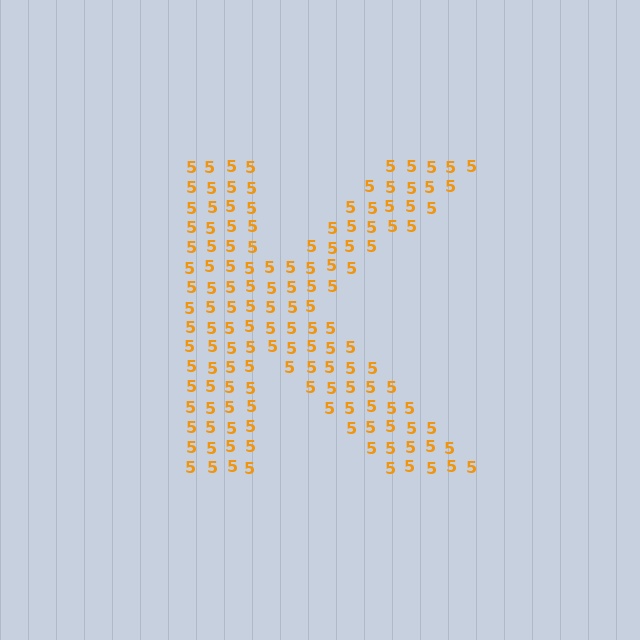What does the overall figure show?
The overall figure shows the letter K.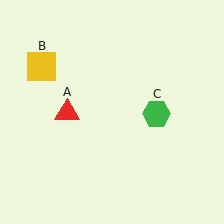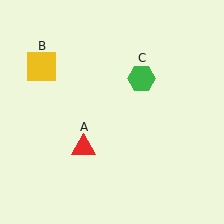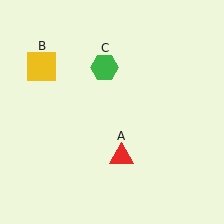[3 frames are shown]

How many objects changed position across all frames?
2 objects changed position: red triangle (object A), green hexagon (object C).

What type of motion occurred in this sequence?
The red triangle (object A), green hexagon (object C) rotated counterclockwise around the center of the scene.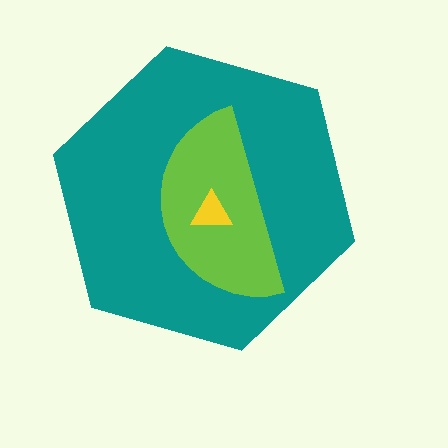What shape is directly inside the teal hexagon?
The lime semicircle.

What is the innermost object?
The yellow triangle.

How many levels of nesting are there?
3.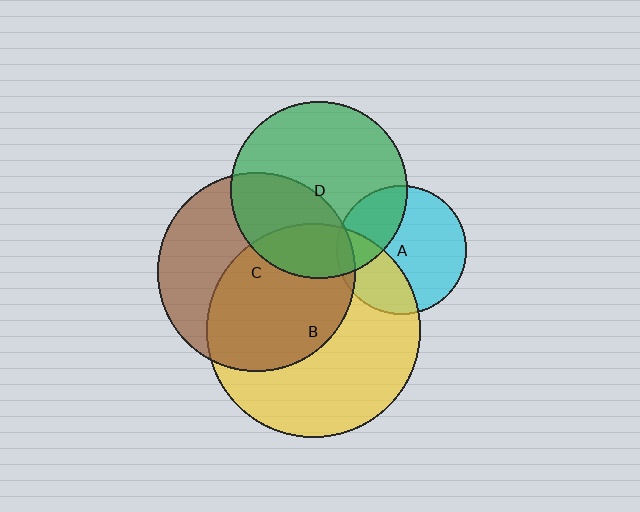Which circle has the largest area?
Circle B (yellow).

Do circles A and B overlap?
Yes.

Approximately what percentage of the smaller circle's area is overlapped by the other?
Approximately 30%.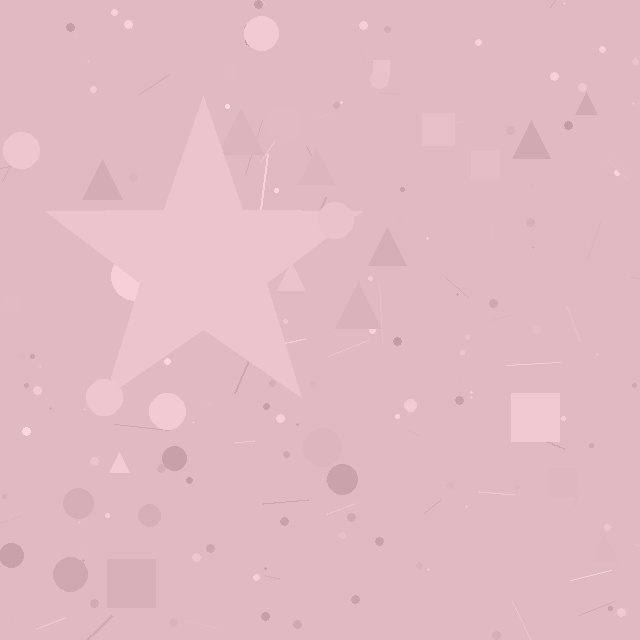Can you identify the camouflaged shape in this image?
The camouflaged shape is a star.